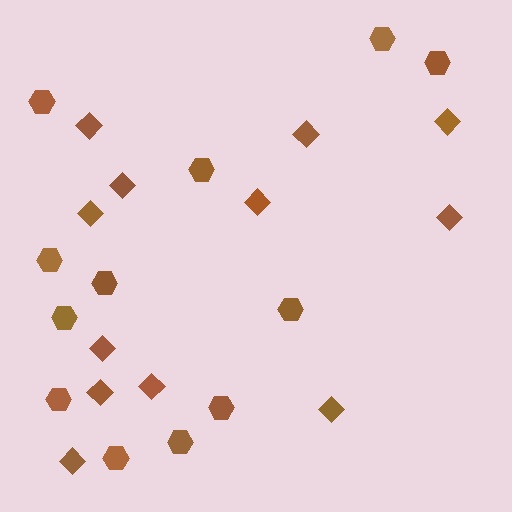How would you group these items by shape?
There are 2 groups: one group of hexagons (12) and one group of diamonds (12).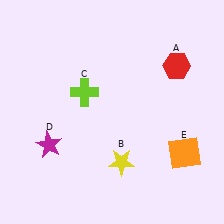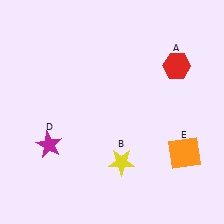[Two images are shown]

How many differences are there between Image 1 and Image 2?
There is 1 difference between the two images.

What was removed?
The lime cross (C) was removed in Image 2.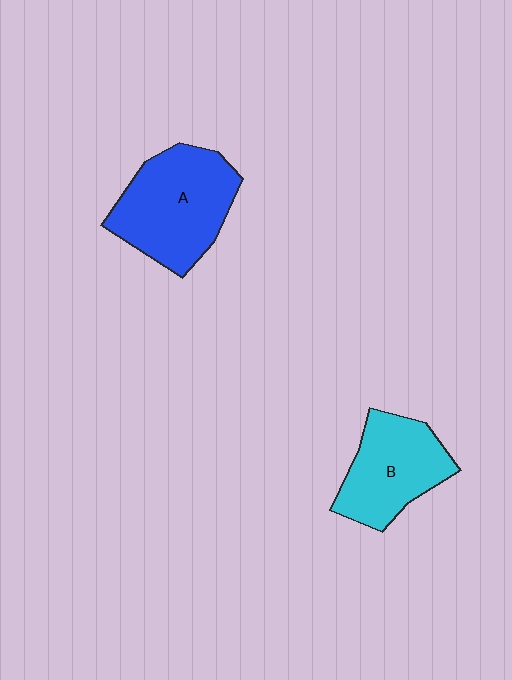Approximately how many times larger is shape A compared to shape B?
Approximately 1.3 times.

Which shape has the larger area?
Shape A (blue).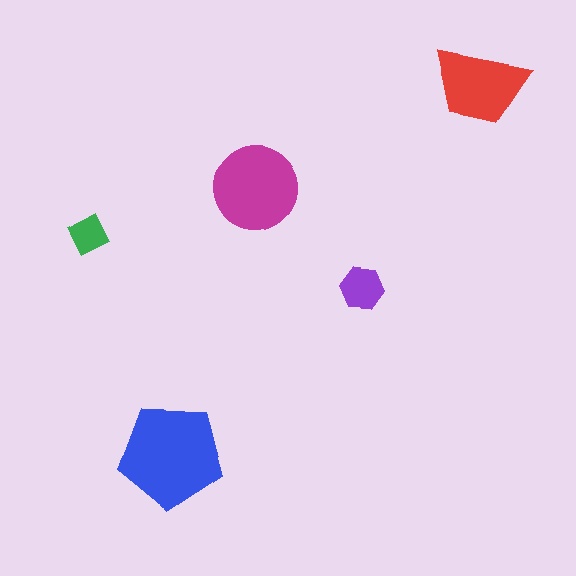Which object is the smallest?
The green square.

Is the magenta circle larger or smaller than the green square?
Larger.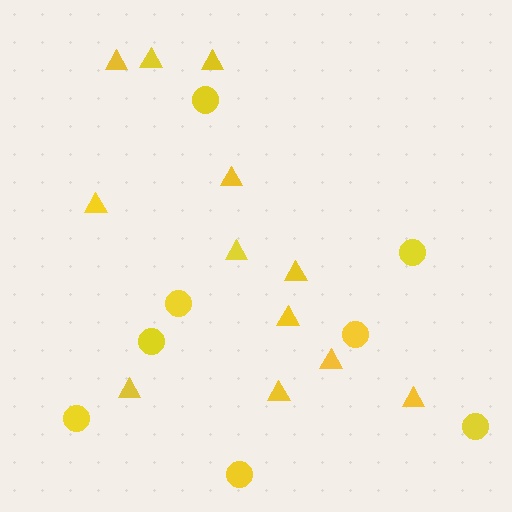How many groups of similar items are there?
There are 2 groups: one group of triangles (12) and one group of circles (8).